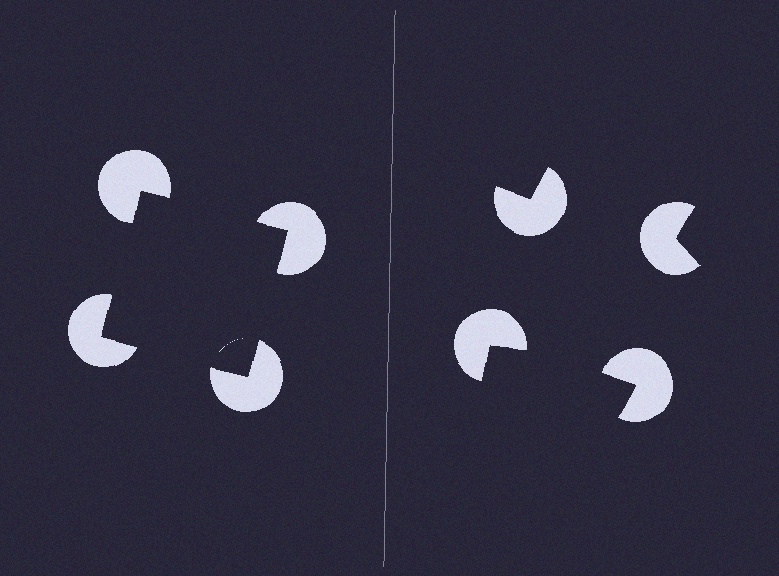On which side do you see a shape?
An illusory square appears on the left side. On the right side the wedge cuts are rotated, so no coherent shape forms.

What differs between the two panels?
The pac-man discs are positioned identically on both sides; only the wedge orientations differ. On the left they align to a square; on the right they are misaligned.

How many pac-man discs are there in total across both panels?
8 — 4 on each side.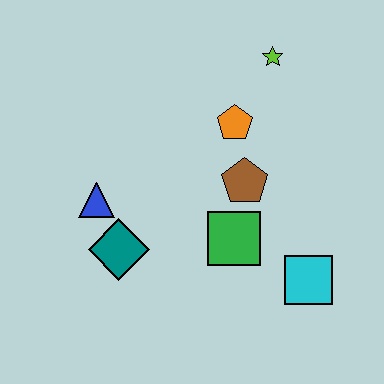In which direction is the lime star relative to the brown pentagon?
The lime star is above the brown pentagon.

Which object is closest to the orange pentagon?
The brown pentagon is closest to the orange pentagon.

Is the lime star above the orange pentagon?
Yes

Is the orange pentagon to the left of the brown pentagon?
Yes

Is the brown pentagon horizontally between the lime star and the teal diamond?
Yes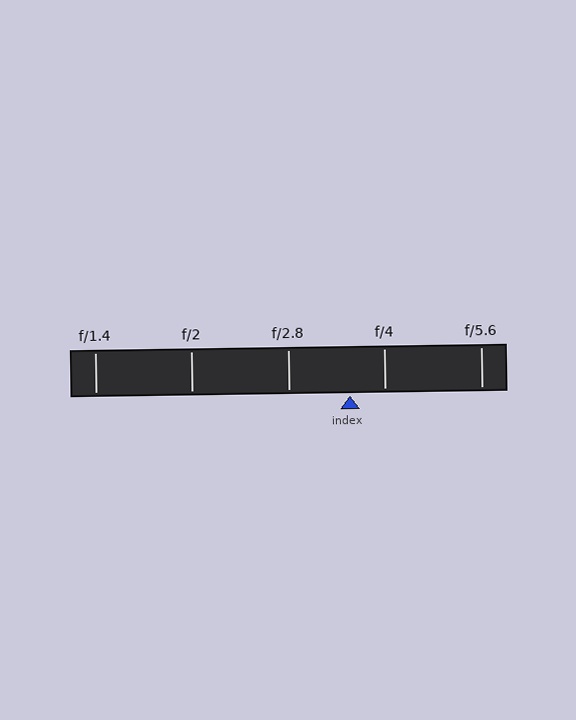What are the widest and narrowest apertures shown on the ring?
The widest aperture shown is f/1.4 and the narrowest is f/5.6.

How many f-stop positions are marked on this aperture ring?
There are 5 f-stop positions marked.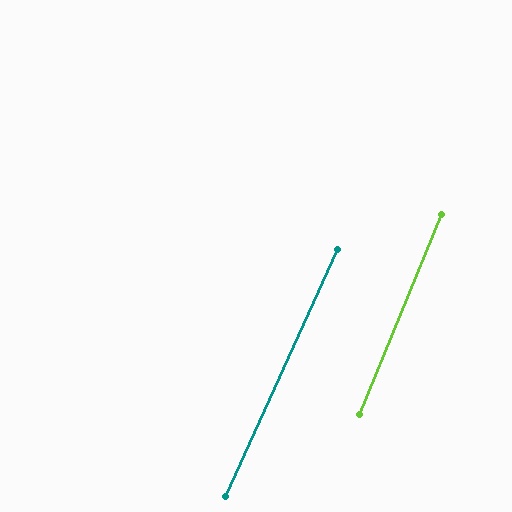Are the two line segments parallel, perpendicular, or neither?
Parallel — their directions differ by only 2.0°.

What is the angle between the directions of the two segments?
Approximately 2 degrees.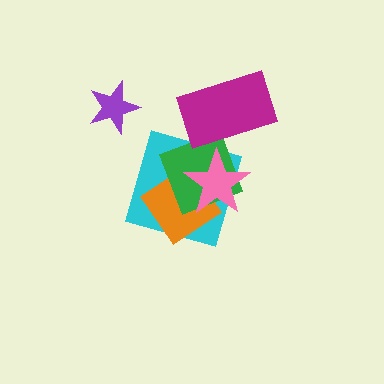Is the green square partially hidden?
Yes, it is partially covered by another shape.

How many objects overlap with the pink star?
3 objects overlap with the pink star.